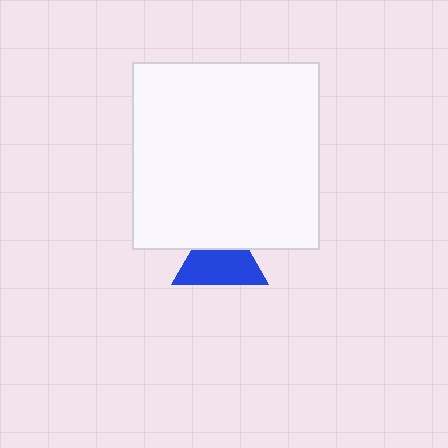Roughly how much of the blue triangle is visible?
Most of it is visible (roughly 66%).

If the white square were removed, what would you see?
You would see the complete blue triangle.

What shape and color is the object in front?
The object in front is a white square.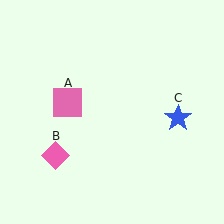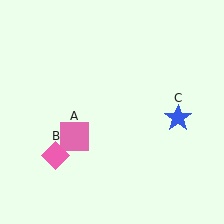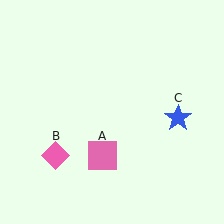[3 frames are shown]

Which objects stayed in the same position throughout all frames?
Pink diamond (object B) and blue star (object C) remained stationary.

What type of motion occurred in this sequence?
The pink square (object A) rotated counterclockwise around the center of the scene.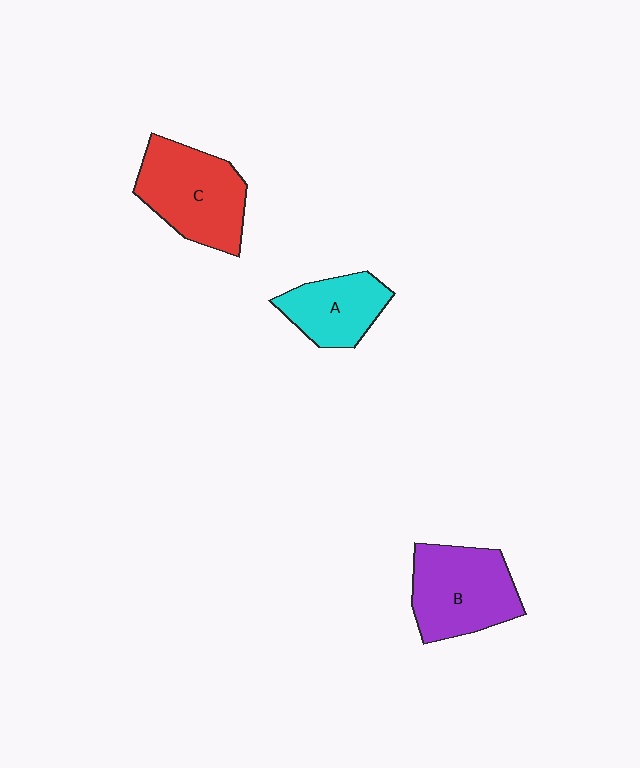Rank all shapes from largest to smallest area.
From largest to smallest: C (red), B (purple), A (cyan).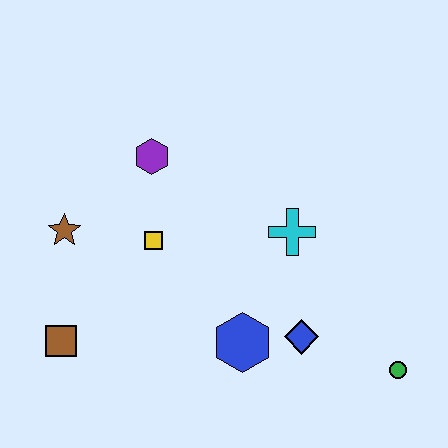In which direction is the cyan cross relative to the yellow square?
The cyan cross is to the right of the yellow square.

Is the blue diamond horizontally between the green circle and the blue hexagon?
Yes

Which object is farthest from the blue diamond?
The brown star is farthest from the blue diamond.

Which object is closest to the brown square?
The brown star is closest to the brown square.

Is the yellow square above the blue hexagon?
Yes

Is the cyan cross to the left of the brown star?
No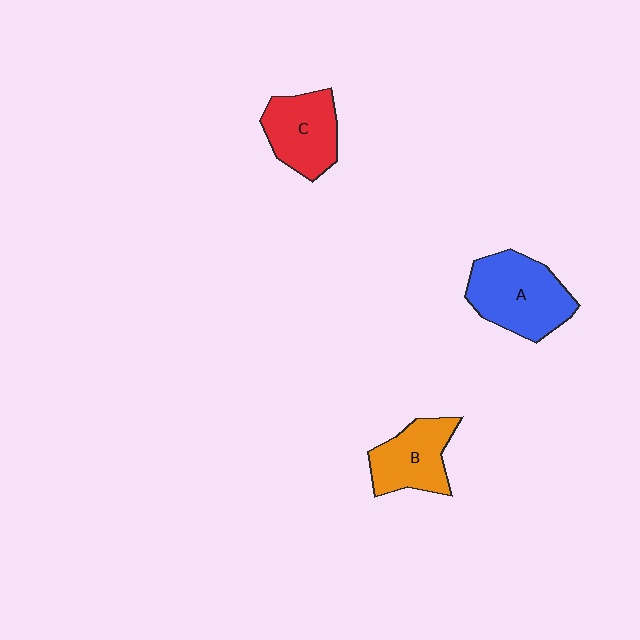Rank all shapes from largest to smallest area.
From largest to smallest: A (blue), C (red), B (orange).